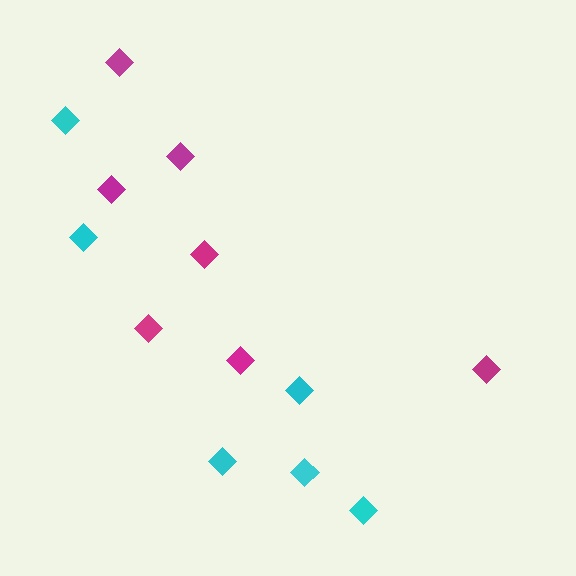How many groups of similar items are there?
There are 2 groups: one group of magenta diamonds (7) and one group of cyan diamonds (6).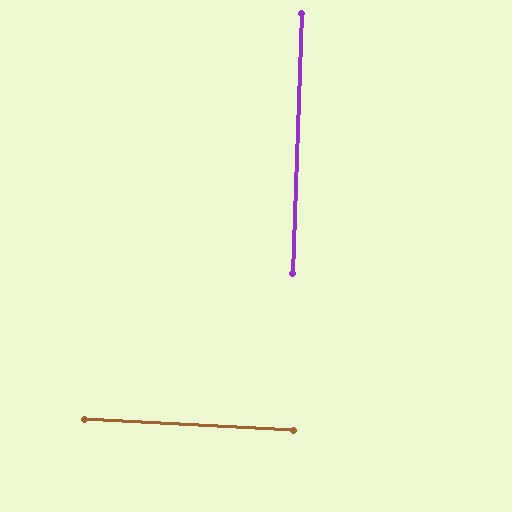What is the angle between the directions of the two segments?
Approximately 89 degrees.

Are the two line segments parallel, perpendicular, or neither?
Perpendicular — they meet at approximately 89°.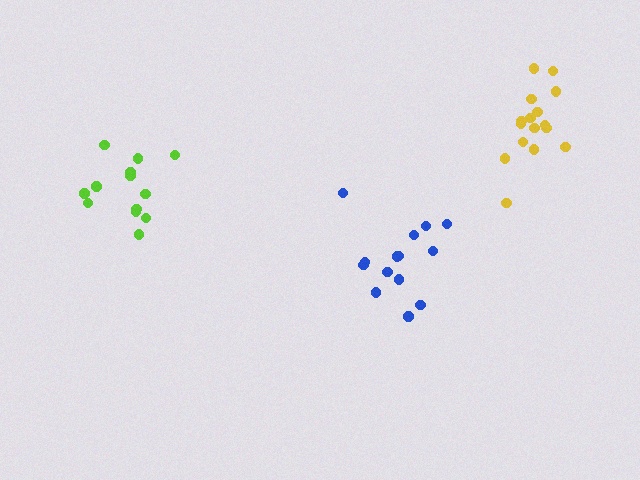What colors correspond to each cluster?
The clusters are colored: yellow, lime, blue.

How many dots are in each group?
Group 1: 16 dots, Group 2: 13 dots, Group 3: 14 dots (43 total).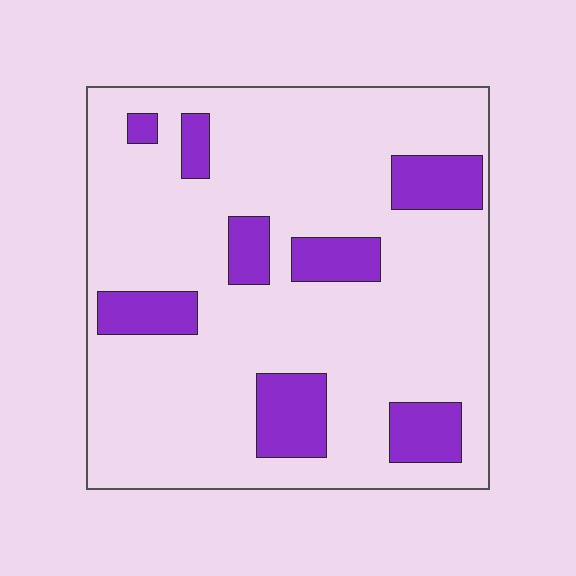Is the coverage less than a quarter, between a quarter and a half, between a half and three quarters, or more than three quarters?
Less than a quarter.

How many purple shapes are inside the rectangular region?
8.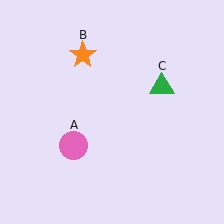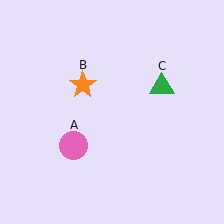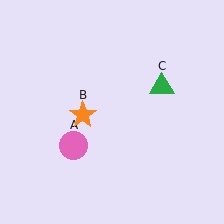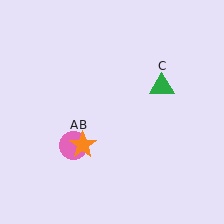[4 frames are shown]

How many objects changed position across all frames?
1 object changed position: orange star (object B).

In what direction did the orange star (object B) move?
The orange star (object B) moved down.